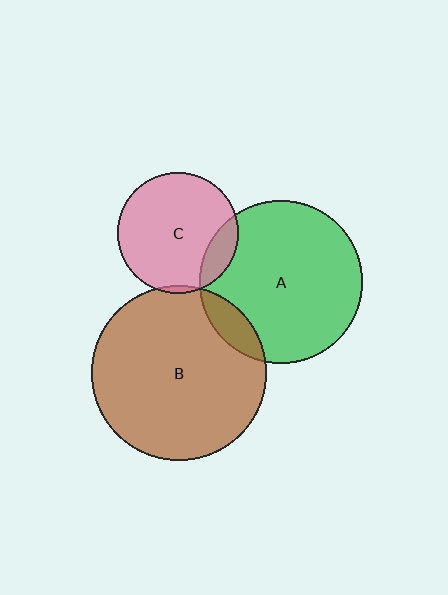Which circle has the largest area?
Circle B (brown).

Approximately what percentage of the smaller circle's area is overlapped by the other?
Approximately 15%.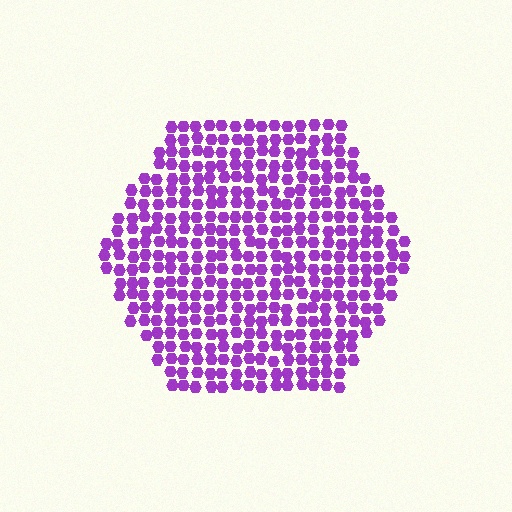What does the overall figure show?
The overall figure shows a hexagon.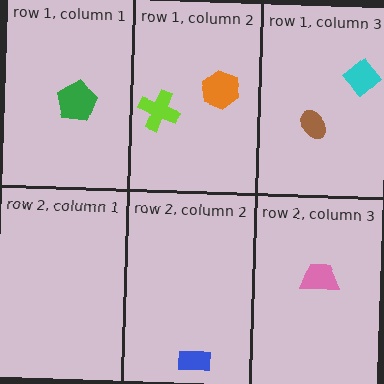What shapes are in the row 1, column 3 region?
The brown ellipse, the cyan diamond.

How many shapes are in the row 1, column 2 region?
2.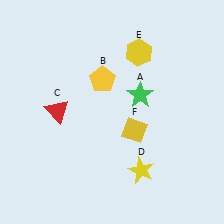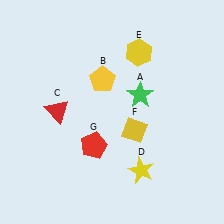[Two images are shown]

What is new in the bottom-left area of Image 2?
A red pentagon (G) was added in the bottom-left area of Image 2.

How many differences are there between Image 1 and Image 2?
There is 1 difference between the two images.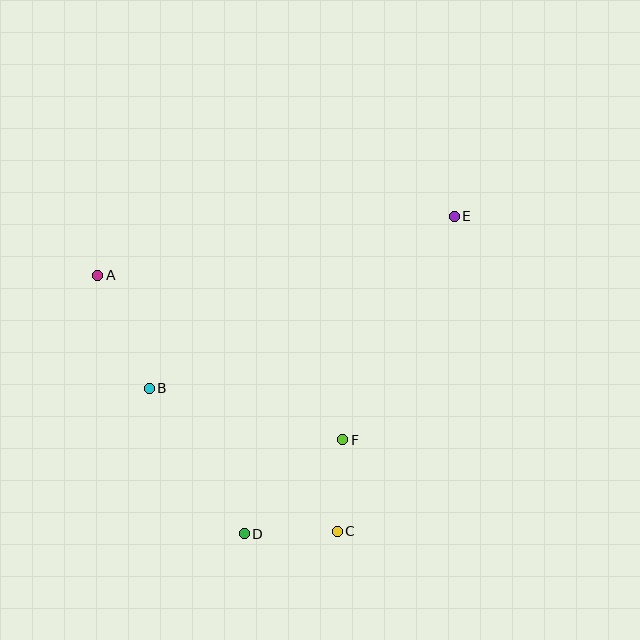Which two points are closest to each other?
Points C and F are closest to each other.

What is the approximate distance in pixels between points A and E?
The distance between A and E is approximately 361 pixels.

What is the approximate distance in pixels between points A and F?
The distance between A and F is approximately 295 pixels.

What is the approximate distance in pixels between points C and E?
The distance between C and E is approximately 336 pixels.